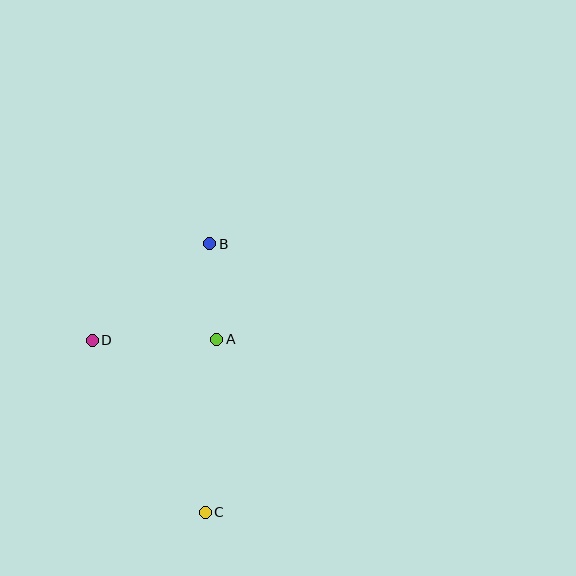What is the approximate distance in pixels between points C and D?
The distance between C and D is approximately 206 pixels.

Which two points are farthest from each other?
Points B and C are farthest from each other.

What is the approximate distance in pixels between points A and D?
The distance between A and D is approximately 124 pixels.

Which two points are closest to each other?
Points A and B are closest to each other.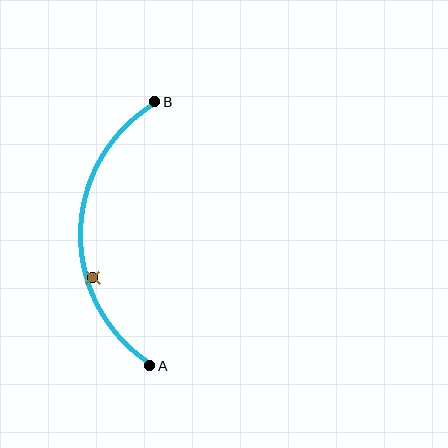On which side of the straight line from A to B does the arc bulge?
The arc bulges to the left of the straight line connecting A and B.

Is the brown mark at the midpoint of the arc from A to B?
No — the brown mark does not lie on the arc at all. It sits slightly inside the curve.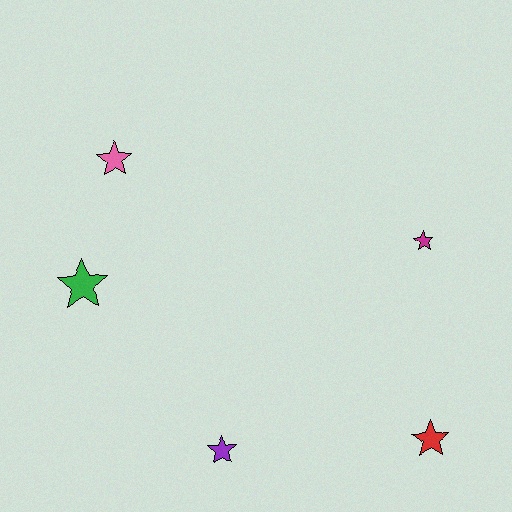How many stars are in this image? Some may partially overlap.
There are 5 stars.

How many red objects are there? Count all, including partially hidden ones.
There is 1 red object.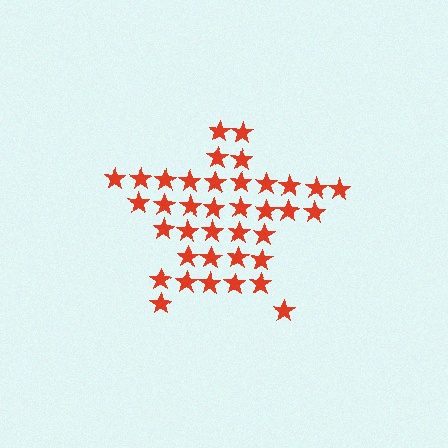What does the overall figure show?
The overall figure shows a star.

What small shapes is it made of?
It is made of small stars.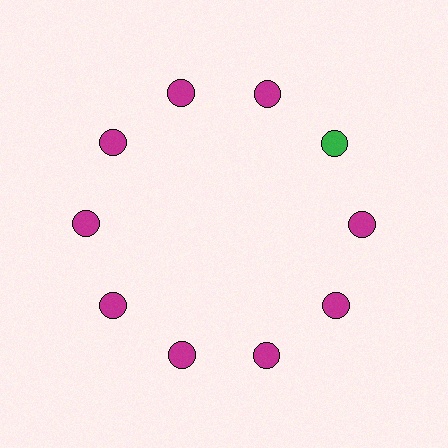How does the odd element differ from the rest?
It has a different color: green instead of magenta.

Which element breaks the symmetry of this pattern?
The green circle at roughly the 2 o'clock position breaks the symmetry. All other shapes are magenta circles.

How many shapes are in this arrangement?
There are 10 shapes arranged in a ring pattern.